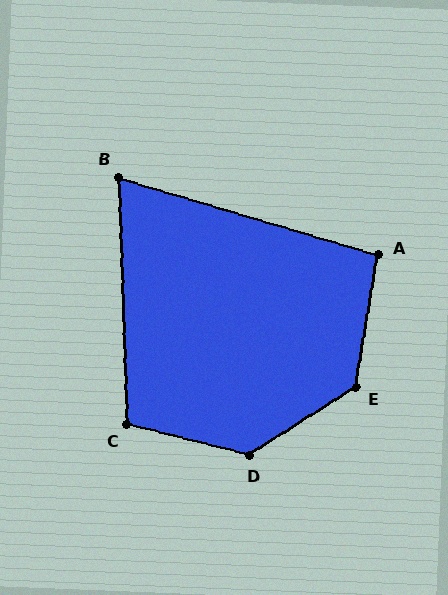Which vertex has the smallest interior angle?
B, at approximately 71 degrees.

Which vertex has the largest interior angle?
D, at approximately 133 degrees.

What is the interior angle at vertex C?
Approximately 106 degrees (obtuse).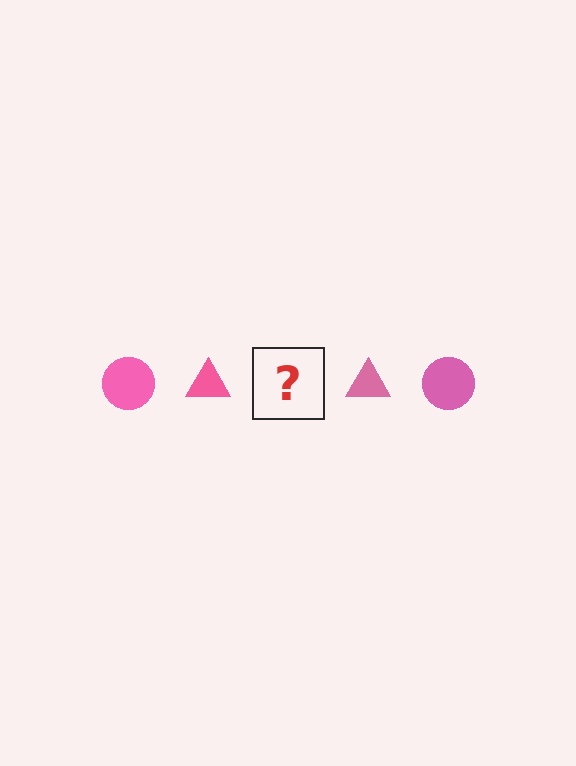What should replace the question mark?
The question mark should be replaced with a pink circle.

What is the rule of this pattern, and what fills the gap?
The rule is that the pattern cycles through circle, triangle shapes in pink. The gap should be filled with a pink circle.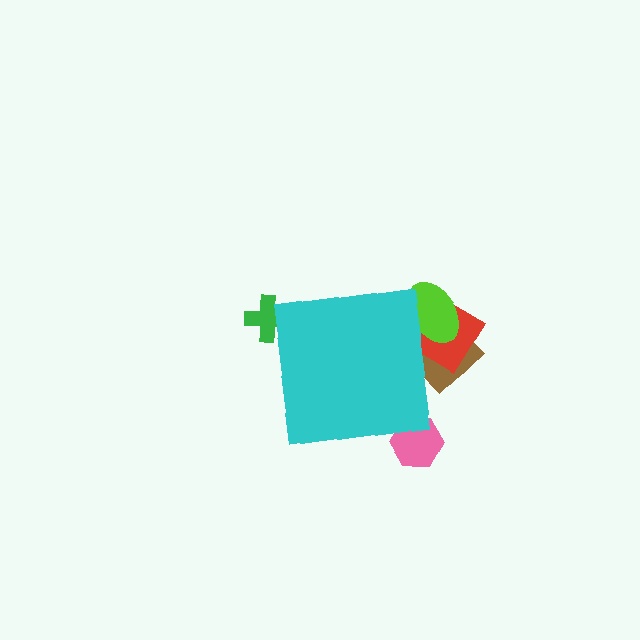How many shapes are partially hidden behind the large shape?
5 shapes are partially hidden.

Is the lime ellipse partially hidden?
Yes, the lime ellipse is partially hidden behind the cyan square.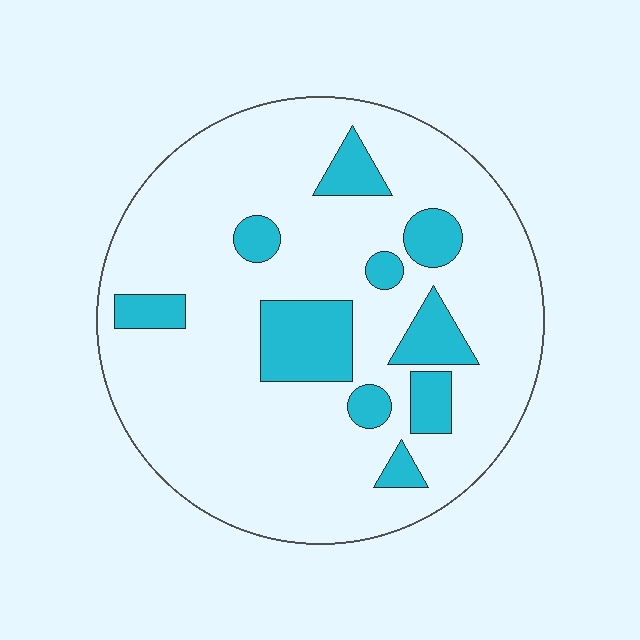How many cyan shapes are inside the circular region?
10.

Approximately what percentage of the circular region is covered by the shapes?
Approximately 20%.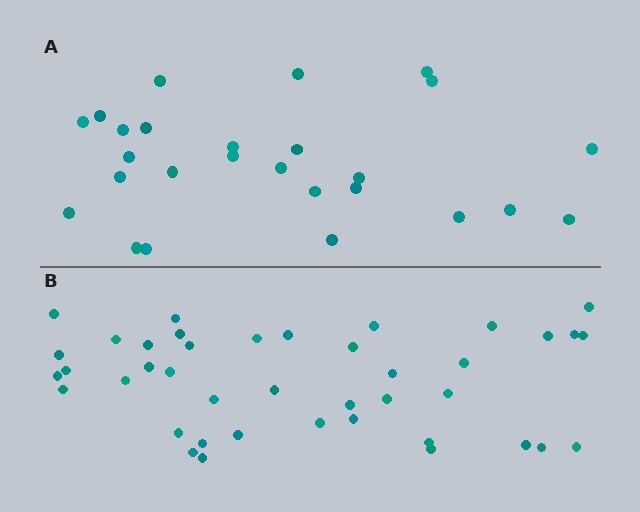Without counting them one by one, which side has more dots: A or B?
Region B (the bottom region) has more dots.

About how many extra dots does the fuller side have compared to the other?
Region B has approximately 15 more dots than region A.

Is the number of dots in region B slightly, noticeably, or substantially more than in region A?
Region B has substantially more. The ratio is roughly 1.6 to 1.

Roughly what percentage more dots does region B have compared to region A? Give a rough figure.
About 60% more.